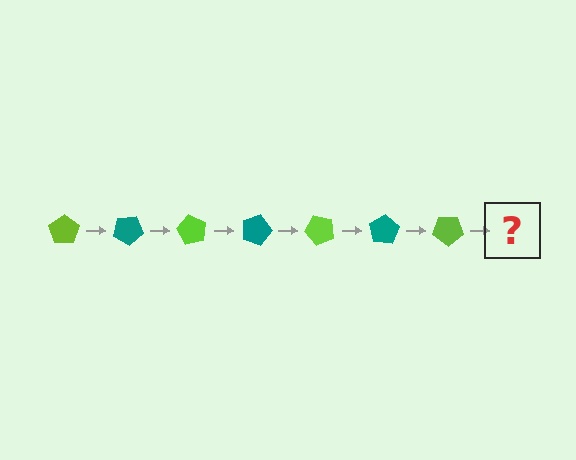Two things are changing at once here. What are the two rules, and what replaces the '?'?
The two rules are that it rotates 30 degrees each step and the color cycles through lime and teal. The '?' should be a teal pentagon, rotated 210 degrees from the start.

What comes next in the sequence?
The next element should be a teal pentagon, rotated 210 degrees from the start.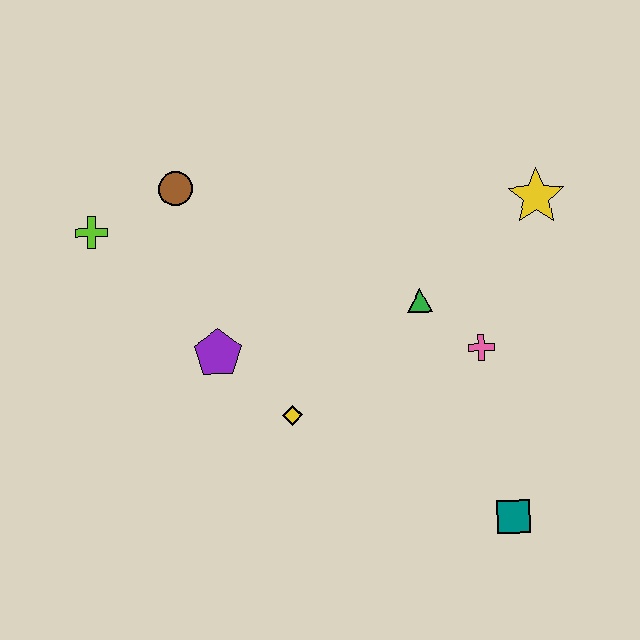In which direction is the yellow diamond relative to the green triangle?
The yellow diamond is to the left of the green triangle.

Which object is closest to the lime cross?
The brown circle is closest to the lime cross.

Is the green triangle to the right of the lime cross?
Yes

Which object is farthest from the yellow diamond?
The yellow star is farthest from the yellow diamond.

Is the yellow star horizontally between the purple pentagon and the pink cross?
No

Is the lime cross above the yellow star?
No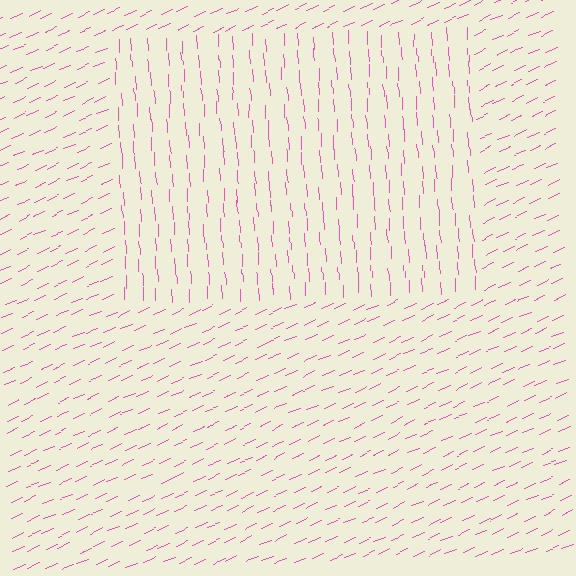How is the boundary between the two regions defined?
The boundary is defined purely by a change in line orientation (approximately 69 degrees difference). All lines are the same color and thickness.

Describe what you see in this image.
The image is filled with small pink line segments. A rectangle region in the image has lines oriented differently from the surrounding lines, creating a visible texture boundary.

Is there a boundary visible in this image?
Yes, there is a texture boundary formed by a change in line orientation.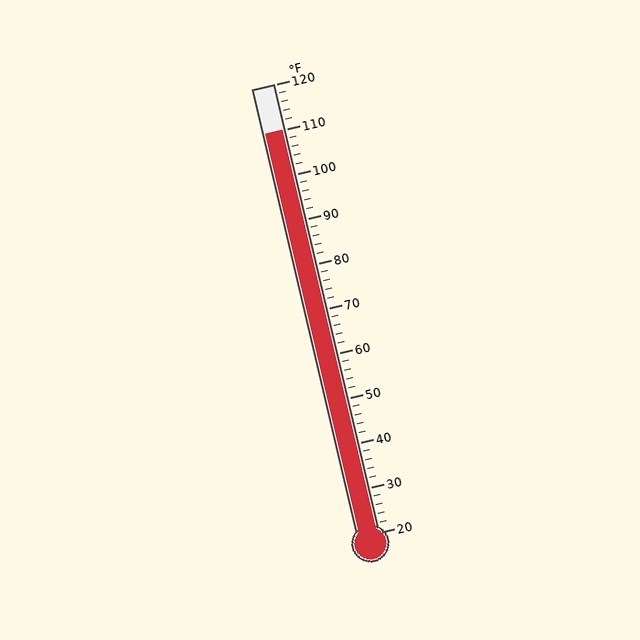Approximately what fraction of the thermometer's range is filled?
The thermometer is filled to approximately 90% of its range.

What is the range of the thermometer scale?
The thermometer scale ranges from 20°F to 120°F.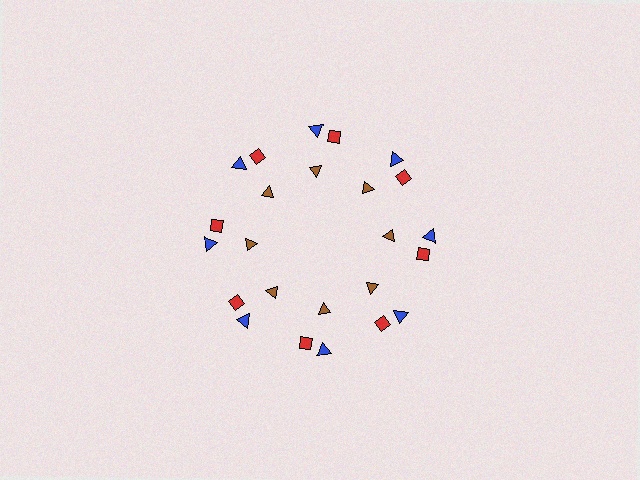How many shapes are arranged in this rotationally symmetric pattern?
There are 24 shapes, arranged in 8 groups of 3.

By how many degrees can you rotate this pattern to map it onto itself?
The pattern maps onto itself every 45 degrees of rotation.